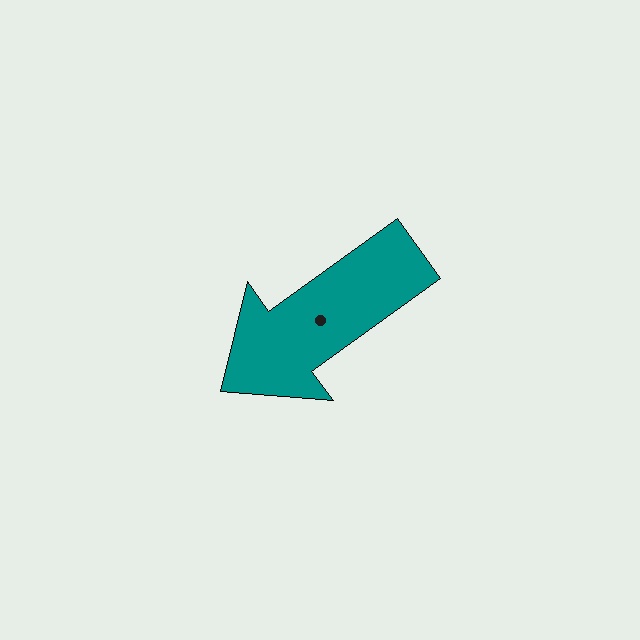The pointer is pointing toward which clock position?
Roughly 8 o'clock.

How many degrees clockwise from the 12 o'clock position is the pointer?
Approximately 234 degrees.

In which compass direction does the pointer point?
Southwest.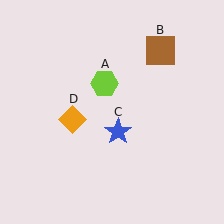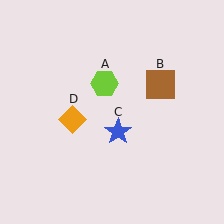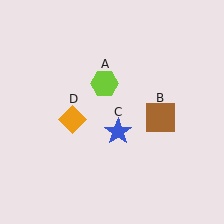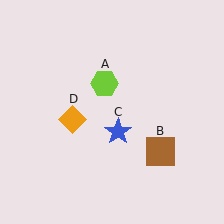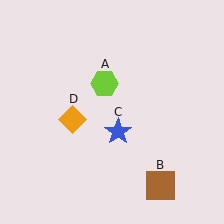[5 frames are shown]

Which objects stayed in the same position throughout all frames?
Lime hexagon (object A) and blue star (object C) and orange diamond (object D) remained stationary.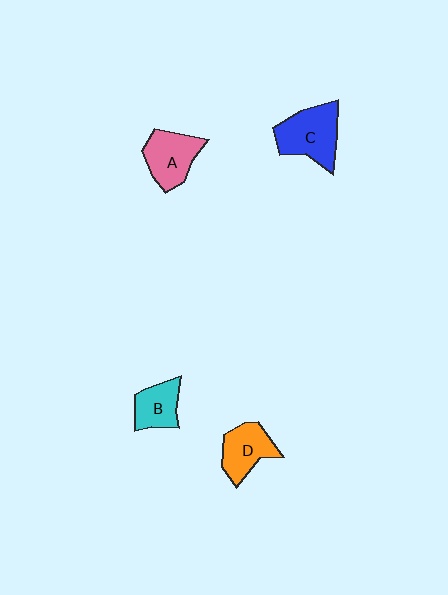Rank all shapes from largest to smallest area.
From largest to smallest: C (blue), A (pink), D (orange), B (cyan).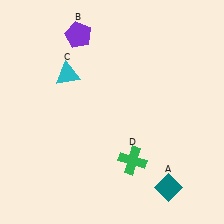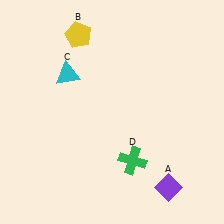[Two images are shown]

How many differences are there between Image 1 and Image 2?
There are 2 differences between the two images.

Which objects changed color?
A changed from teal to purple. B changed from purple to yellow.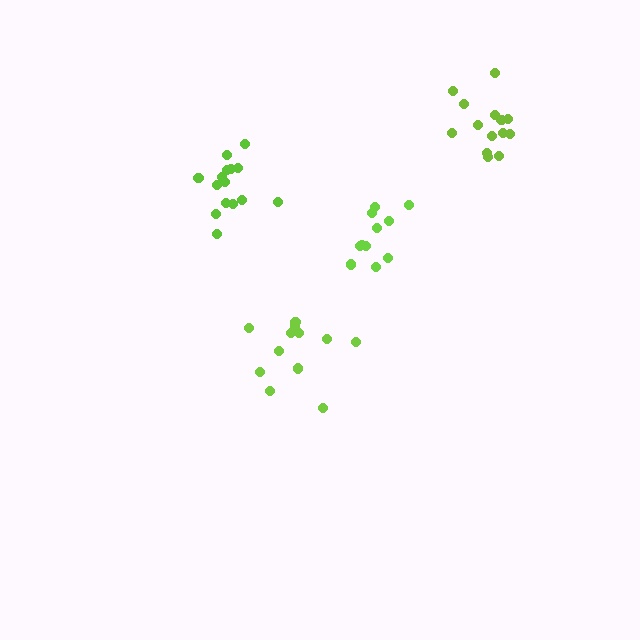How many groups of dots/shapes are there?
There are 4 groups.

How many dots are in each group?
Group 1: 12 dots, Group 2: 15 dots, Group 3: 11 dots, Group 4: 14 dots (52 total).